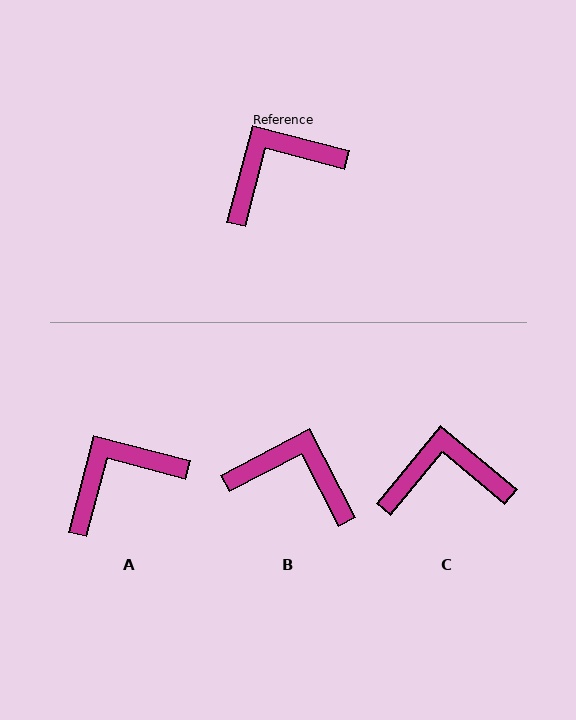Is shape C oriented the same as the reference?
No, it is off by about 25 degrees.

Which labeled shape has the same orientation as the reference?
A.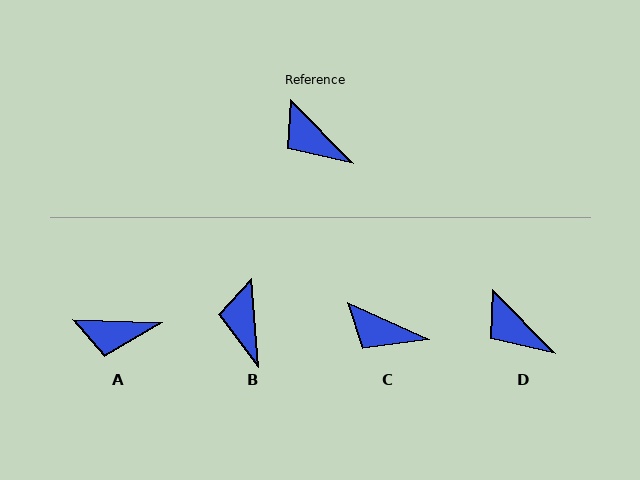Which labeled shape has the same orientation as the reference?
D.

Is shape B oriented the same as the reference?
No, it is off by about 40 degrees.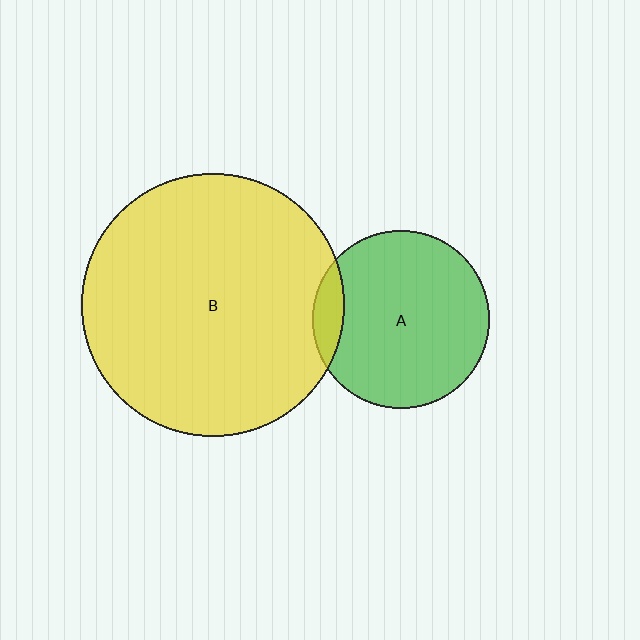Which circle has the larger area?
Circle B (yellow).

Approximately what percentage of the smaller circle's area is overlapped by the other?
Approximately 10%.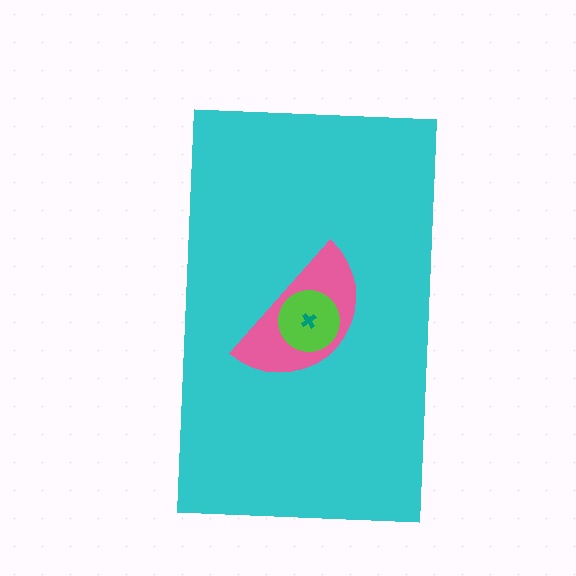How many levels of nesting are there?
4.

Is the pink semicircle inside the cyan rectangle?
Yes.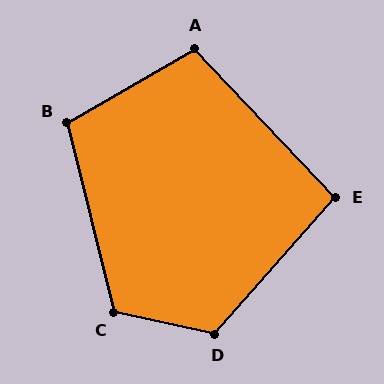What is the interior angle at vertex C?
Approximately 116 degrees (obtuse).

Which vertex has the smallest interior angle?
E, at approximately 95 degrees.